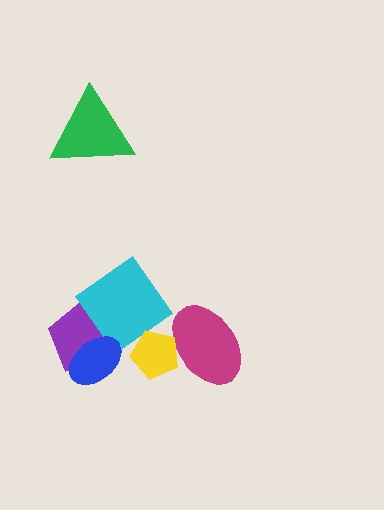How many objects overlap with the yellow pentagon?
2 objects overlap with the yellow pentagon.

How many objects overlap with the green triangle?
0 objects overlap with the green triangle.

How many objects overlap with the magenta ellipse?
1 object overlaps with the magenta ellipse.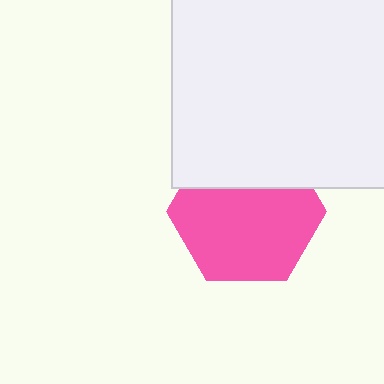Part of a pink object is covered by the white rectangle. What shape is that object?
It is a hexagon.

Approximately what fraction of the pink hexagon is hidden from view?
Roughly 31% of the pink hexagon is hidden behind the white rectangle.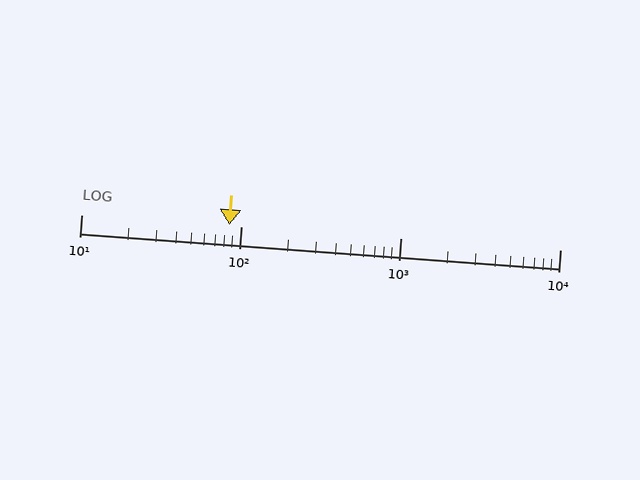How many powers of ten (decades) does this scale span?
The scale spans 3 decades, from 10 to 10000.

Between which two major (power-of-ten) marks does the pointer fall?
The pointer is between 10 and 100.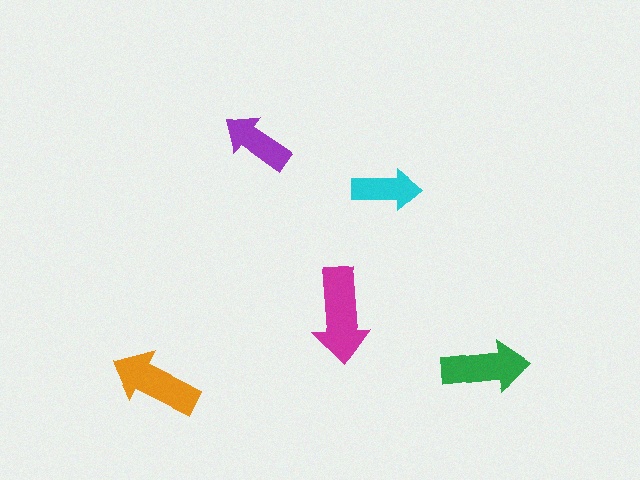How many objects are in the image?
There are 5 objects in the image.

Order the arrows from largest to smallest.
the magenta one, the orange one, the green one, the purple one, the cyan one.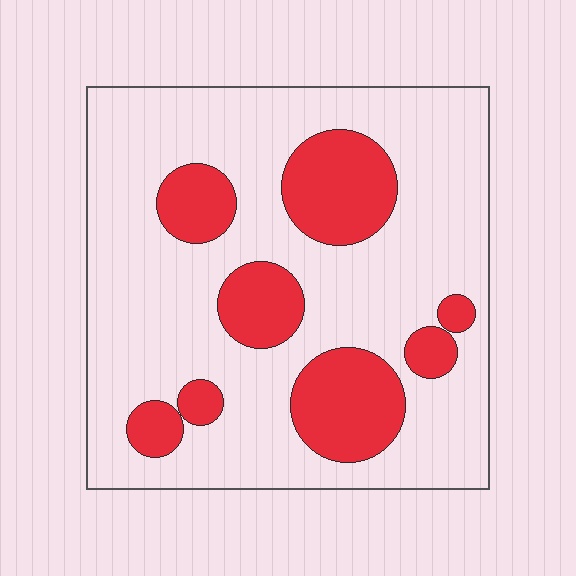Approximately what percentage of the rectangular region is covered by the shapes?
Approximately 25%.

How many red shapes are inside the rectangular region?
8.